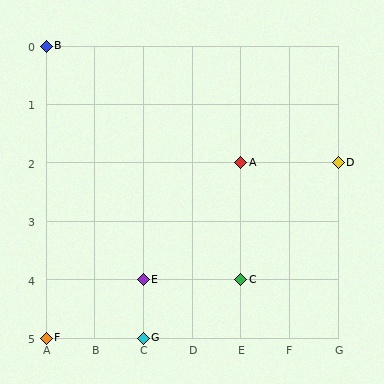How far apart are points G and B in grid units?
Points G and B are 2 columns and 5 rows apart (about 5.4 grid units diagonally).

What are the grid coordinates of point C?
Point C is at grid coordinates (E, 4).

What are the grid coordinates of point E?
Point E is at grid coordinates (C, 4).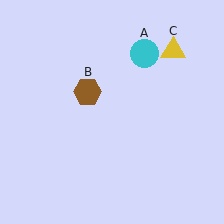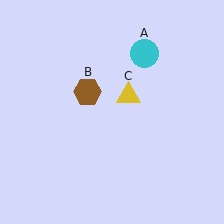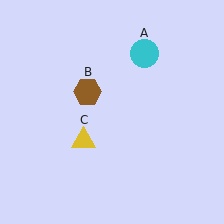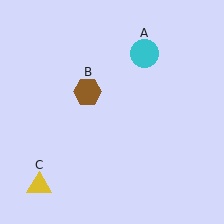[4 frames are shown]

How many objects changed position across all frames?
1 object changed position: yellow triangle (object C).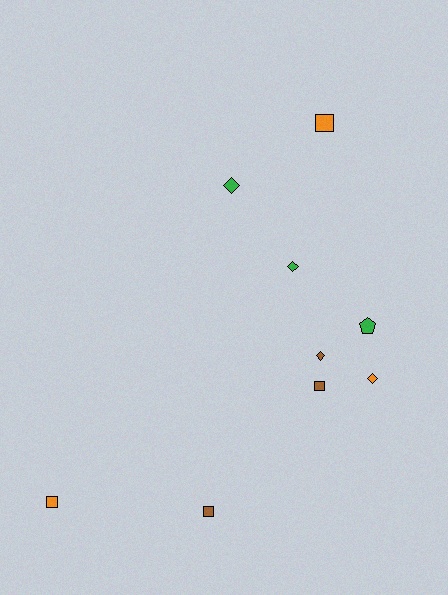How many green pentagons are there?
There is 1 green pentagon.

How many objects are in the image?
There are 9 objects.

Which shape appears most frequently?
Square, with 4 objects.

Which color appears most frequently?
Brown, with 3 objects.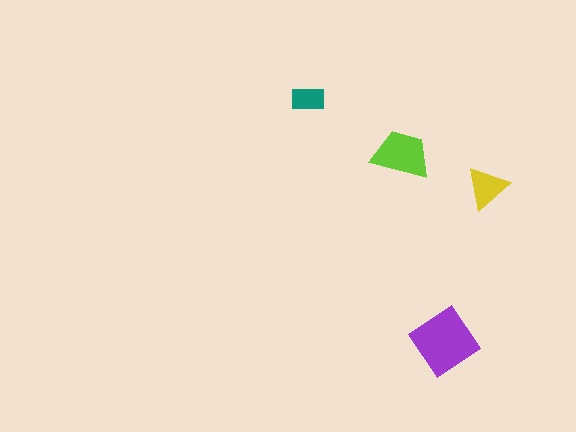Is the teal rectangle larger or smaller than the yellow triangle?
Smaller.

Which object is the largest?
The purple diamond.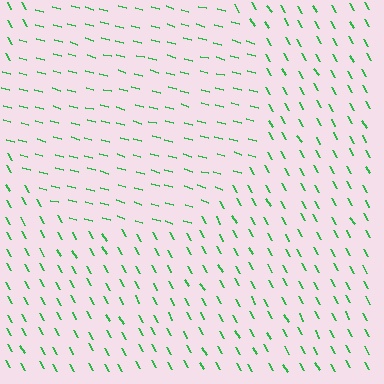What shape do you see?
I see a circle.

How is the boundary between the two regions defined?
The boundary is defined purely by a change in line orientation (approximately 45 degrees difference). All lines are the same color and thickness.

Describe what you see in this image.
The image is filled with small green line segments. A circle region in the image has lines oriented differently from the surrounding lines, creating a visible texture boundary.